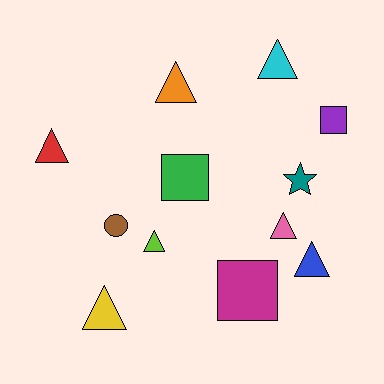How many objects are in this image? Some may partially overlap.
There are 12 objects.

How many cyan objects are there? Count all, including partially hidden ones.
There is 1 cyan object.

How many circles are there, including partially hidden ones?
There is 1 circle.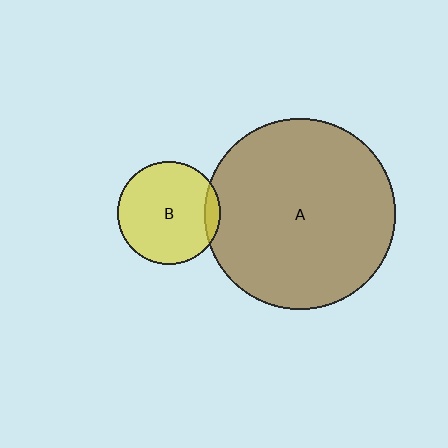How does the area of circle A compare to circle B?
Approximately 3.5 times.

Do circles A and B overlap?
Yes.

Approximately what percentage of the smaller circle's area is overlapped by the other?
Approximately 10%.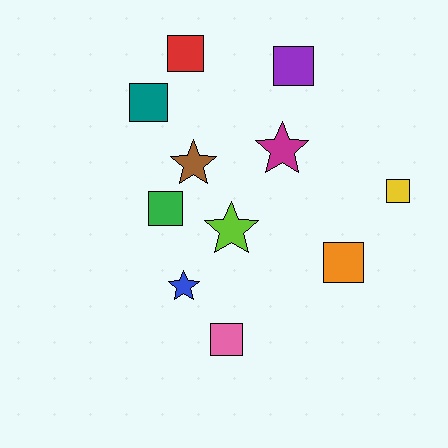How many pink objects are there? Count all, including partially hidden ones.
There is 1 pink object.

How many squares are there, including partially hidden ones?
There are 7 squares.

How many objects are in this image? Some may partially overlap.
There are 11 objects.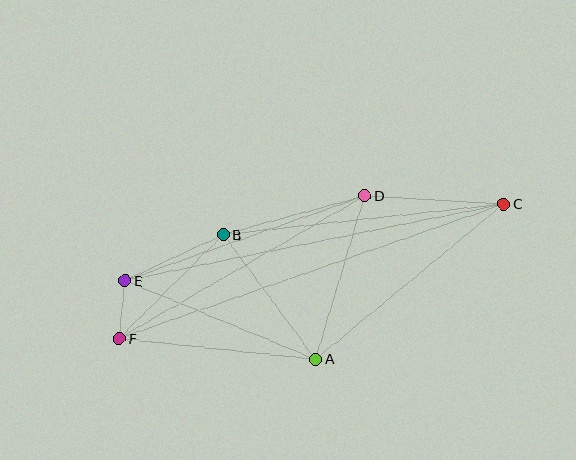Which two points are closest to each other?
Points E and F are closest to each other.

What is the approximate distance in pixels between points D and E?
The distance between D and E is approximately 254 pixels.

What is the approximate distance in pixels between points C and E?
The distance between C and E is approximately 386 pixels.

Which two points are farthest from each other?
Points C and F are farthest from each other.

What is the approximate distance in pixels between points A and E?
The distance between A and E is approximately 206 pixels.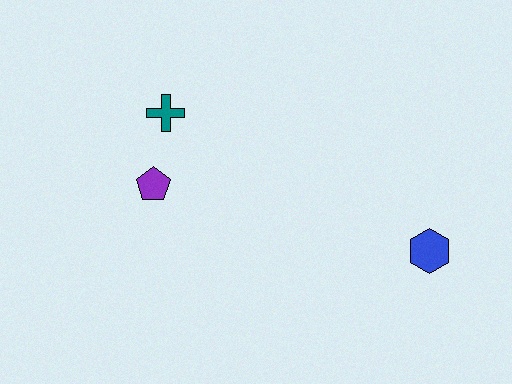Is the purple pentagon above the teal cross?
No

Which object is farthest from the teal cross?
The blue hexagon is farthest from the teal cross.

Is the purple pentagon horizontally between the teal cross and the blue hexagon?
No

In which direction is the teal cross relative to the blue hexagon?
The teal cross is to the left of the blue hexagon.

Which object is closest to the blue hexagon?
The purple pentagon is closest to the blue hexagon.